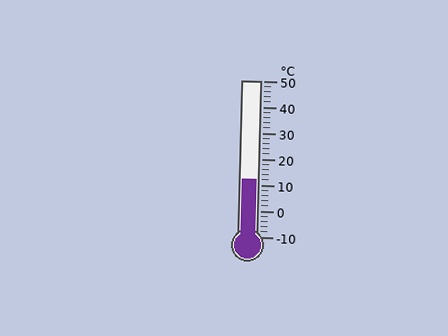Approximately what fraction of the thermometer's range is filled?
The thermometer is filled to approximately 35% of its range.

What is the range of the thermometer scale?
The thermometer scale ranges from -10°C to 50°C.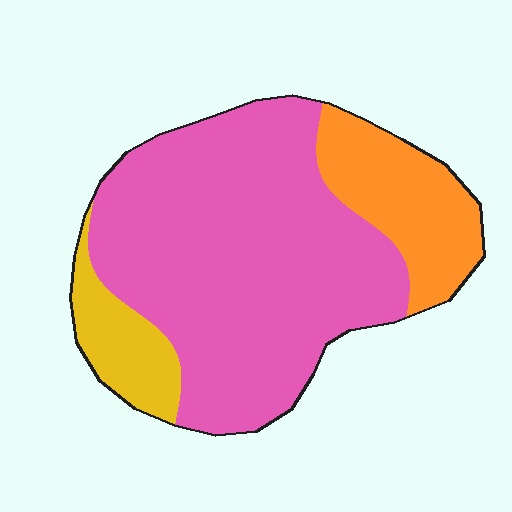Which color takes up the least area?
Yellow, at roughly 10%.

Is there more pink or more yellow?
Pink.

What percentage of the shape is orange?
Orange takes up about one fifth (1/5) of the shape.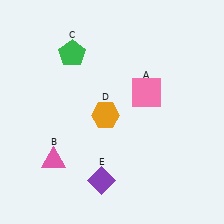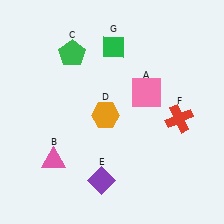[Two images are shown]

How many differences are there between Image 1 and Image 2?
There are 2 differences between the two images.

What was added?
A red cross (F), a green diamond (G) were added in Image 2.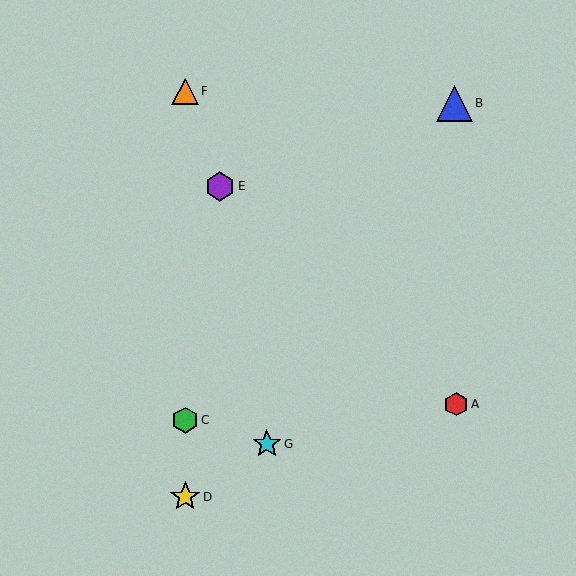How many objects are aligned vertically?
3 objects (C, D, F) are aligned vertically.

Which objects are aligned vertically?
Objects C, D, F are aligned vertically.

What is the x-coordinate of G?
Object G is at x≈267.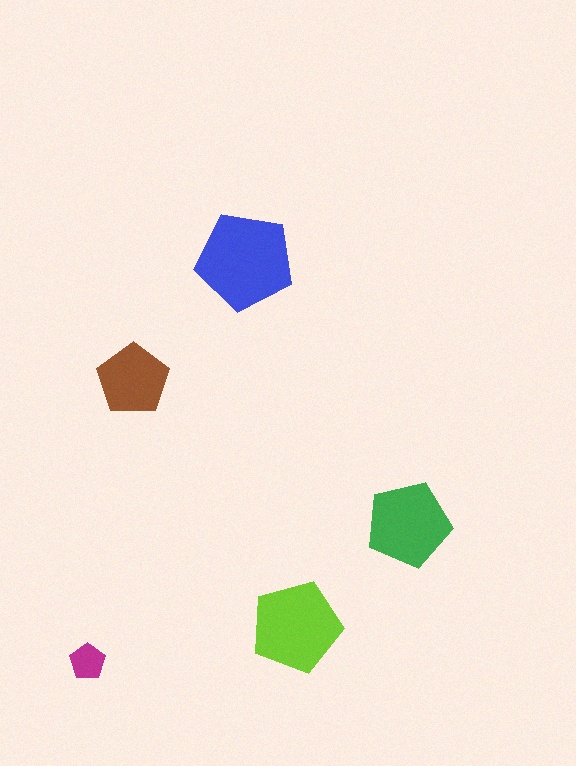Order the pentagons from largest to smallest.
the blue one, the lime one, the green one, the brown one, the magenta one.